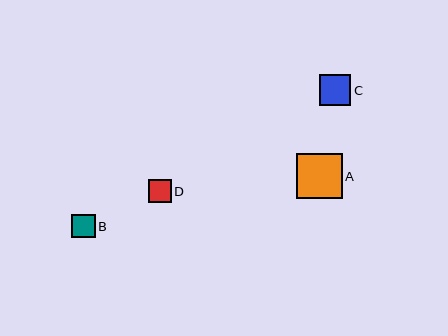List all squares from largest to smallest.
From largest to smallest: A, C, B, D.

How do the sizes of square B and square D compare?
Square B and square D are approximately the same size.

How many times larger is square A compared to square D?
Square A is approximately 2.0 times the size of square D.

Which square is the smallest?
Square D is the smallest with a size of approximately 23 pixels.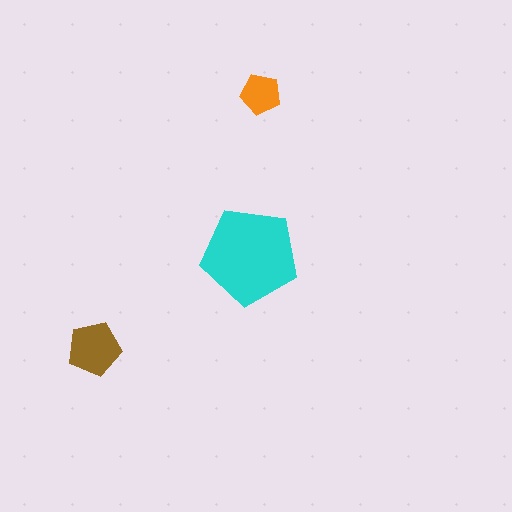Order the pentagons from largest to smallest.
the cyan one, the brown one, the orange one.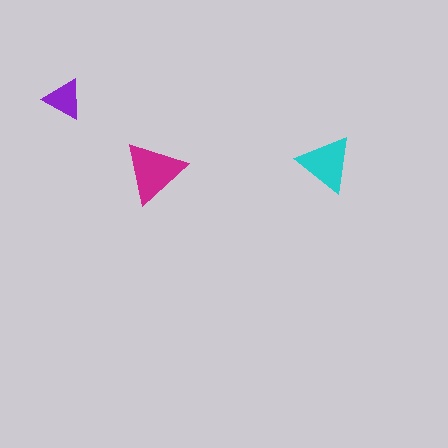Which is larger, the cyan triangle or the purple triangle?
The cyan one.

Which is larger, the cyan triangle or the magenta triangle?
The magenta one.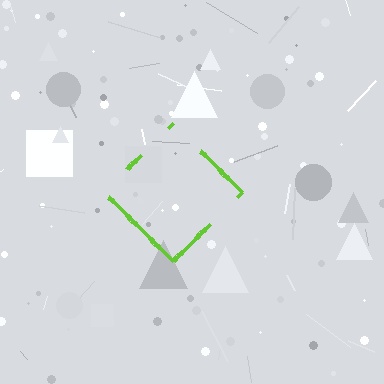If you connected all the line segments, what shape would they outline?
They would outline a diamond.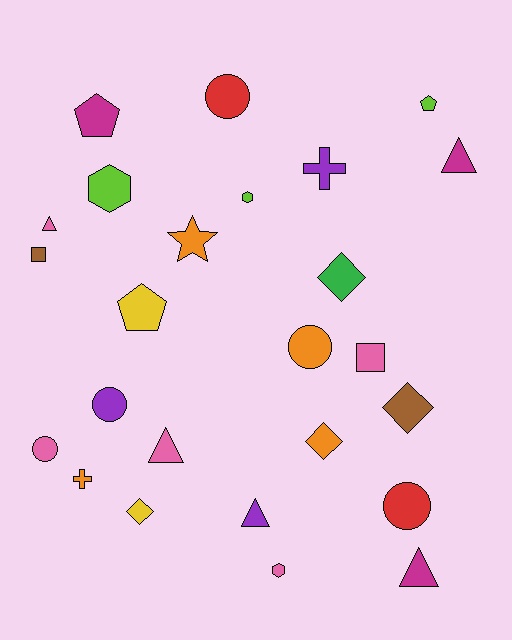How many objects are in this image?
There are 25 objects.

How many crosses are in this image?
There are 2 crosses.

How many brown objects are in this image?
There are 2 brown objects.